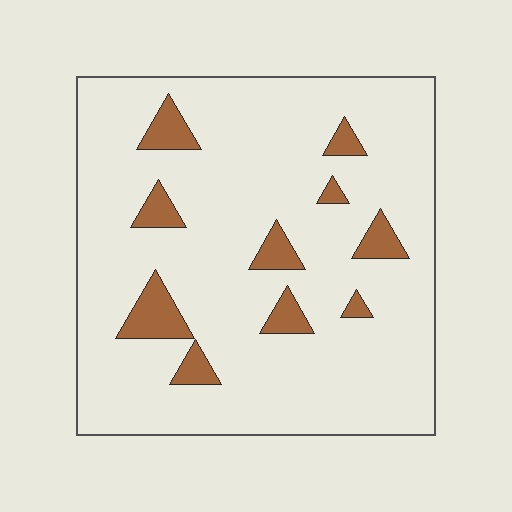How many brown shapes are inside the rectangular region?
10.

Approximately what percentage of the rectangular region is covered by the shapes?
Approximately 10%.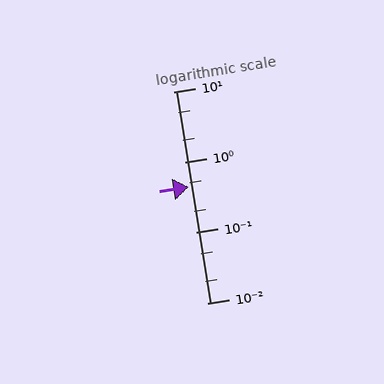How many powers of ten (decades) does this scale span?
The scale spans 3 decades, from 0.01 to 10.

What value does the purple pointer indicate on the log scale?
The pointer indicates approximately 0.44.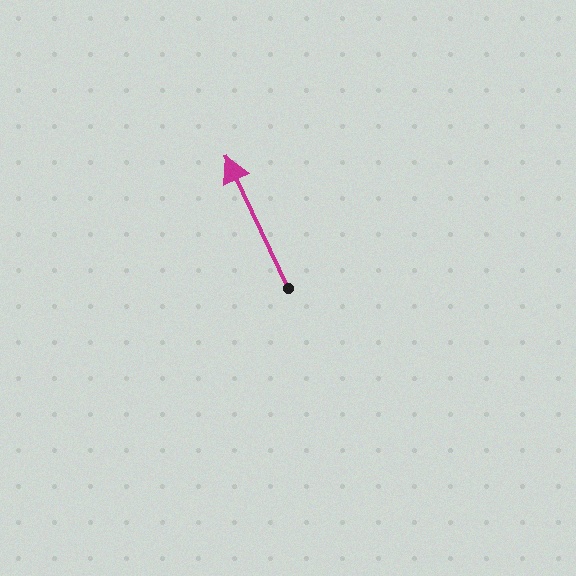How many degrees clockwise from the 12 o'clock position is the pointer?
Approximately 335 degrees.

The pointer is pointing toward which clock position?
Roughly 11 o'clock.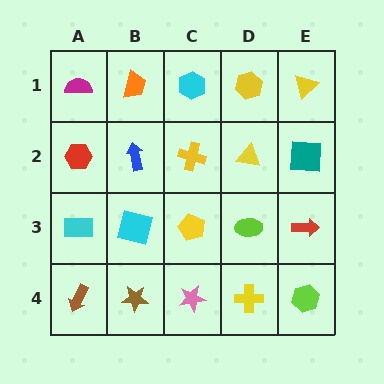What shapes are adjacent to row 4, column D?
A lime ellipse (row 3, column D), a pink star (row 4, column C), a lime hexagon (row 4, column E).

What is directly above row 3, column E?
A teal square.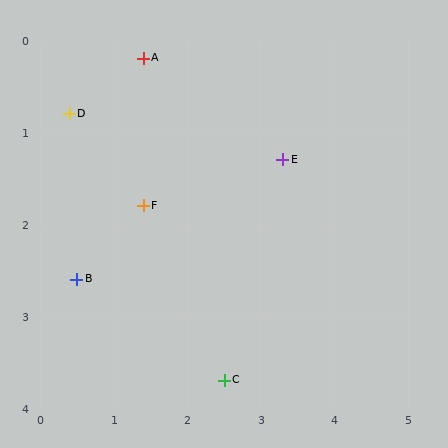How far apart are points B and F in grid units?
Points B and F are about 1.2 grid units apart.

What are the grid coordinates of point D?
Point D is at approximately (0.4, 0.8).